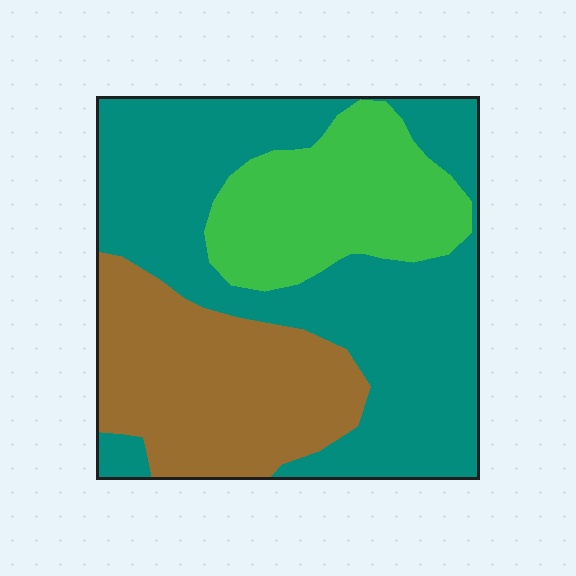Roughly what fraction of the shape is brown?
Brown covers 28% of the shape.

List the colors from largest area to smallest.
From largest to smallest: teal, brown, green.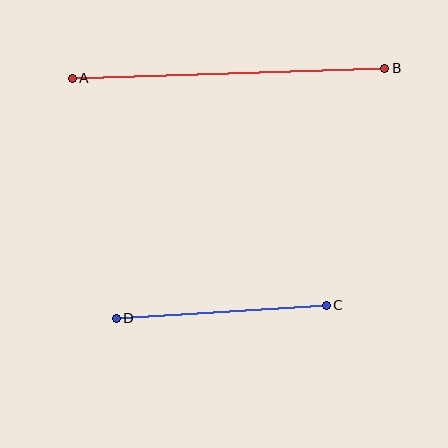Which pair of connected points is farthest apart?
Points A and B are farthest apart.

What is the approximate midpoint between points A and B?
The midpoint is at approximately (228, 73) pixels.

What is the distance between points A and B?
The distance is approximately 312 pixels.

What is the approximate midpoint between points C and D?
The midpoint is at approximately (221, 312) pixels.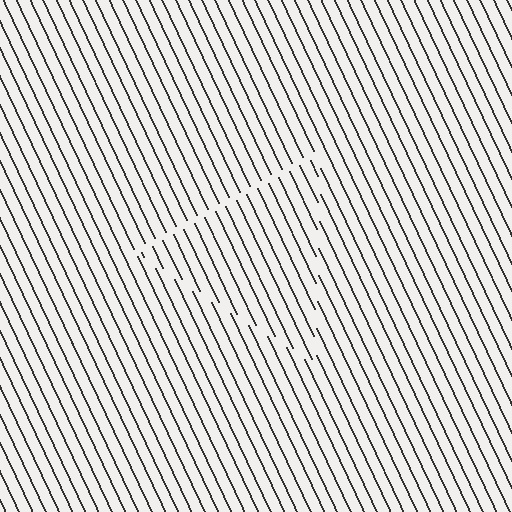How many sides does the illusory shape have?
3 sides — the line-ends trace a triangle.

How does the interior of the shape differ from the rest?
The interior of the shape contains the same grating, shifted by half a period — the contour is defined by the phase discontinuity where line-ends from the inner and outer gratings abut.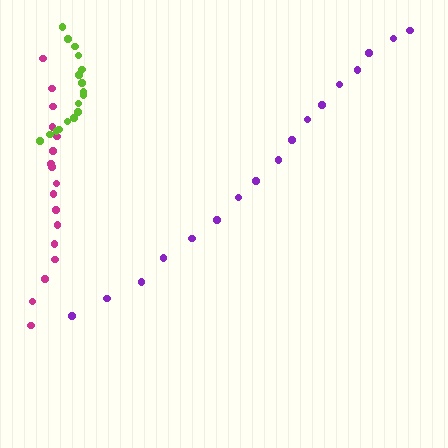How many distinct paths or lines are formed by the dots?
There are 3 distinct paths.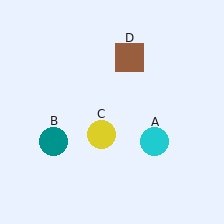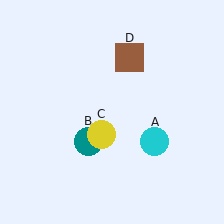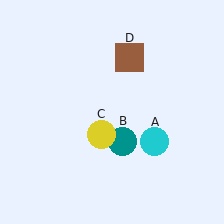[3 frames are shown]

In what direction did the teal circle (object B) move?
The teal circle (object B) moved right.